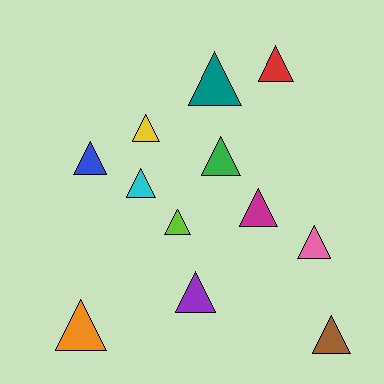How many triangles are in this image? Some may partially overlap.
There are 12 triangles.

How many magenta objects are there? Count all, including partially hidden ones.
There is 1 magenta object.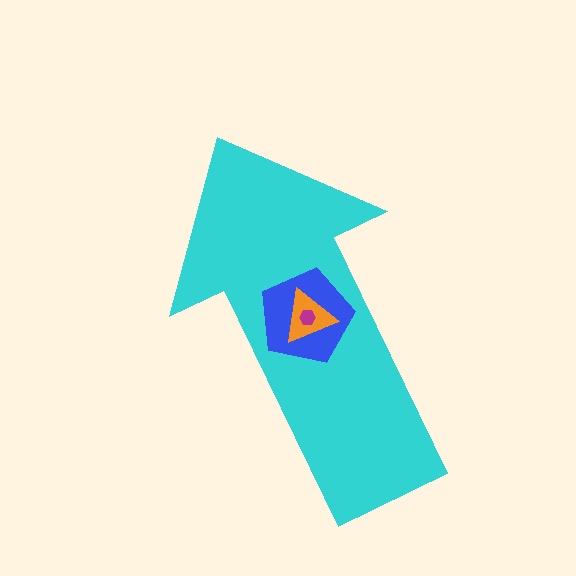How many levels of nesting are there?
4.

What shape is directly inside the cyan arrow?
The blue pentagon.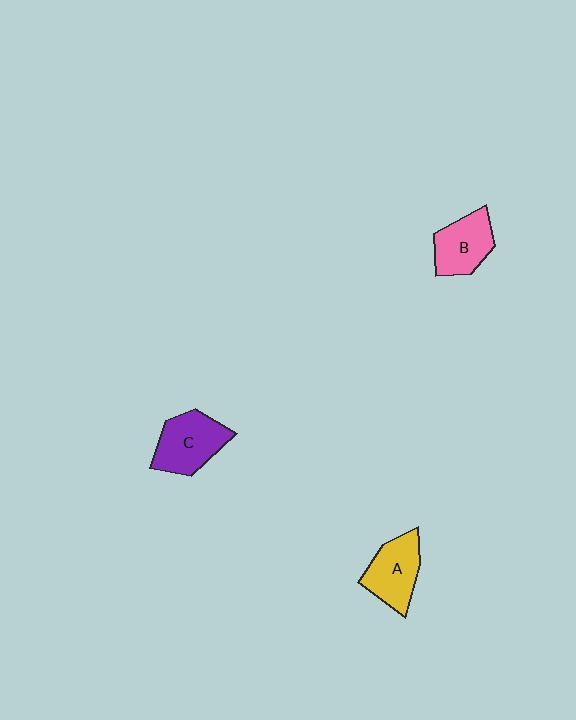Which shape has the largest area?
Shape C (purple).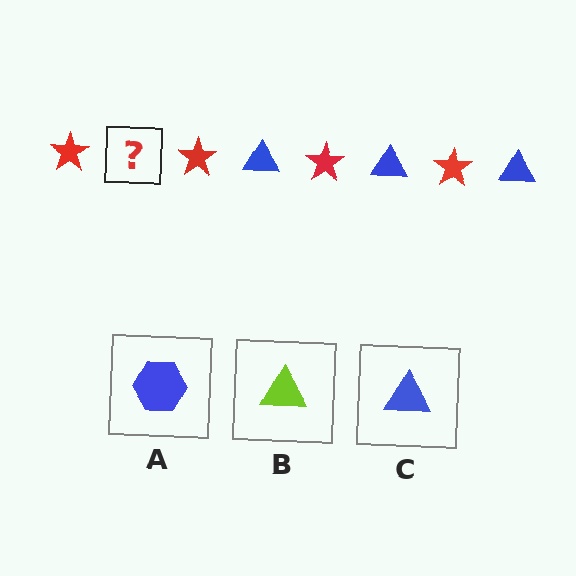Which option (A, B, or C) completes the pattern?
C.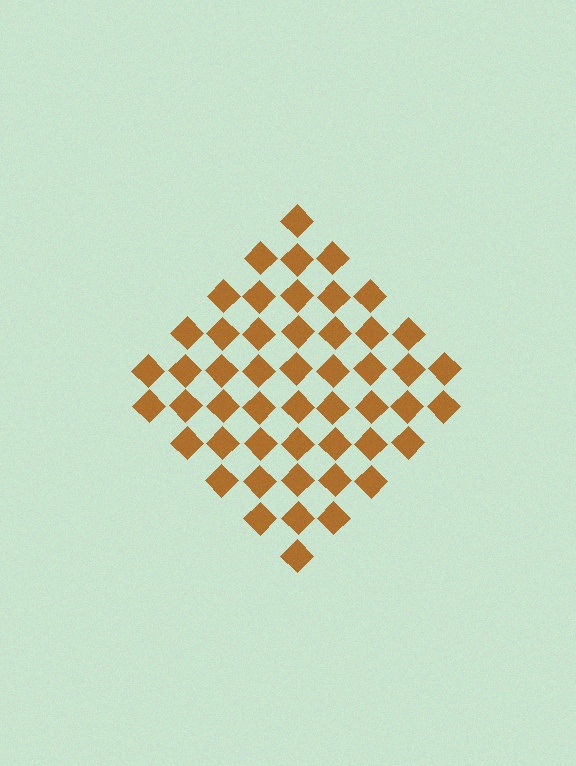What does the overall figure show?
The overall figure shows a diamond.